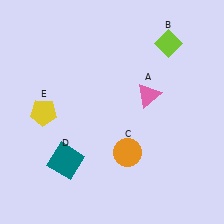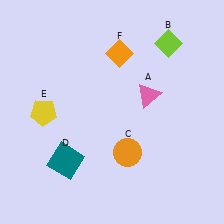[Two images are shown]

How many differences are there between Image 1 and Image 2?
There is 1 difference between the two images.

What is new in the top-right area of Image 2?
An orange diamond (F) was added in the top-right area of Image 2.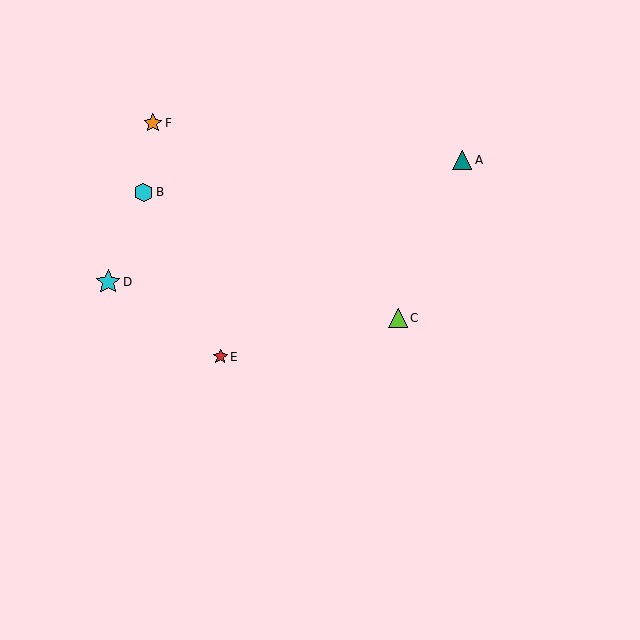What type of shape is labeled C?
Shape C is a lime triangle.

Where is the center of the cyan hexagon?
The center of the cyan hexagon is at (144, 192).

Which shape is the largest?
The cyan star (labeled D) is the largest.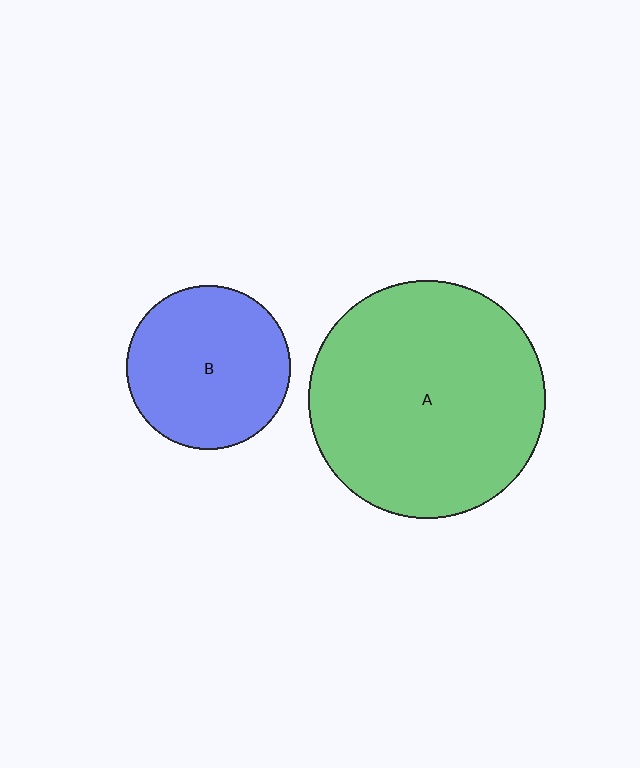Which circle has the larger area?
Circle A (green).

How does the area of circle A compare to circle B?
Approximately 2.1 times.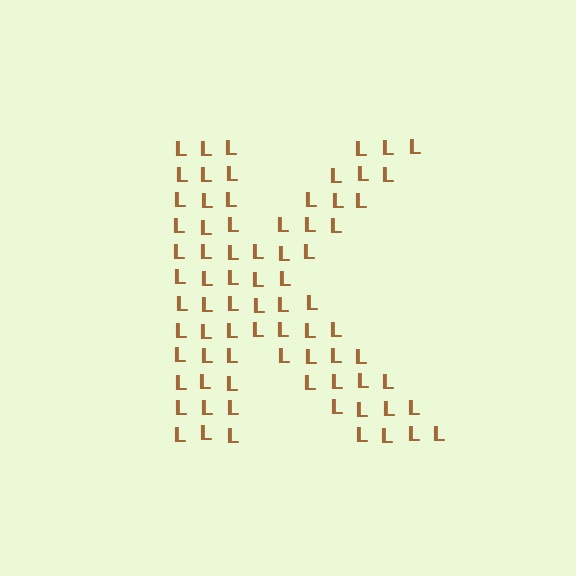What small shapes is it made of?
It is made of small letter L's.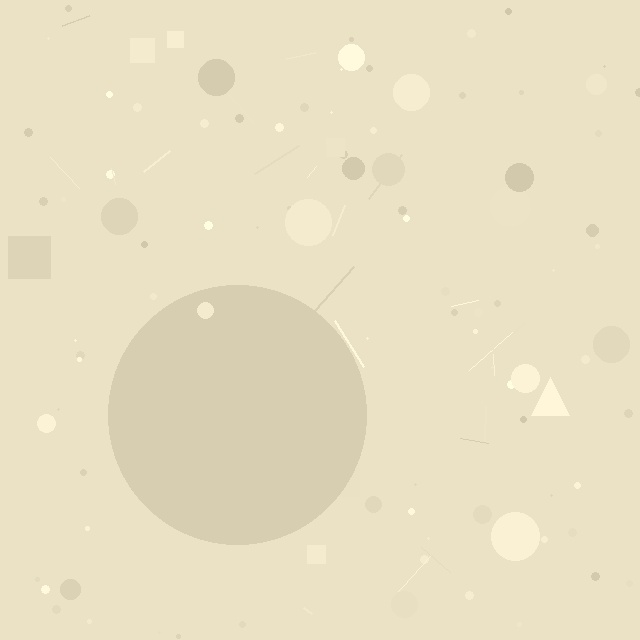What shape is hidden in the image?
A circle is hidden in the image.